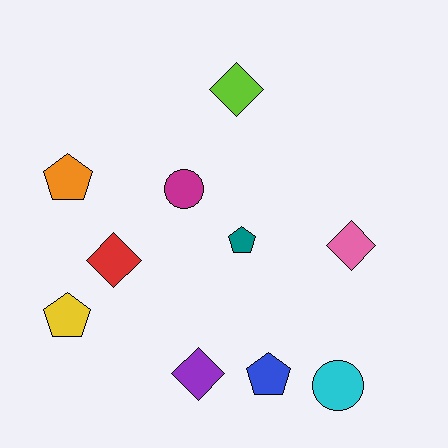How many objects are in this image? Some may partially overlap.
There are 10 objects.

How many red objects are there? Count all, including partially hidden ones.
There is 1 red object.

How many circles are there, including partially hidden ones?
There are 2 circles.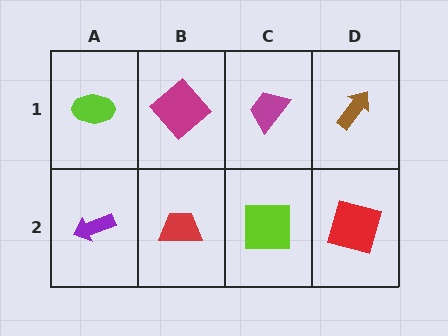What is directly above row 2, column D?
A brown arrow.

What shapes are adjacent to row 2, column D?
A brown arrow (row 1, column D), a lime square (row 2, column C).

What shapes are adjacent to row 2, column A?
A lime ellipse (row 1, column A), a red trapezoid (row 2, column B).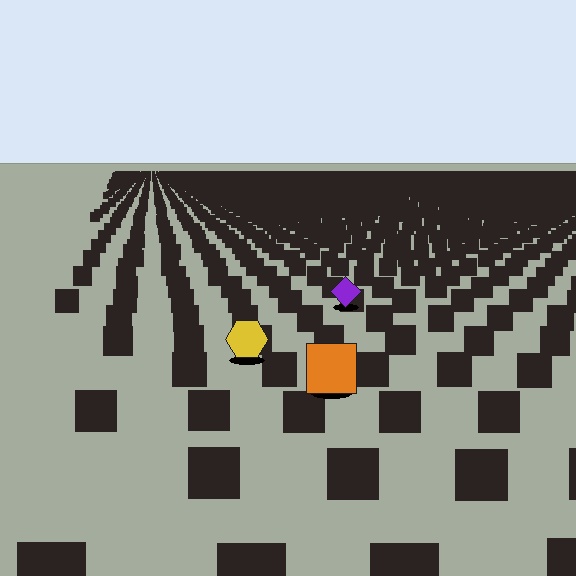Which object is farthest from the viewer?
The purple diamond is farthest from the viewer. It appears smaller and the ground texture around it is denser.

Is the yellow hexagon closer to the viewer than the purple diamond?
Yes. The yellow hexagon is closer — you can tell from the texture gradient: the ground texture is coarser near it.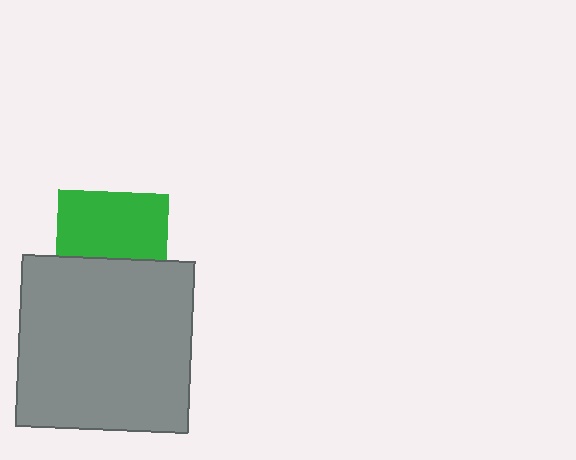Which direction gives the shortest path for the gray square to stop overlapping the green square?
Moving down gives the shortest separation.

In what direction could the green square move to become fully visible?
The green square could move up. That would shift it out from behind the gray square entirely.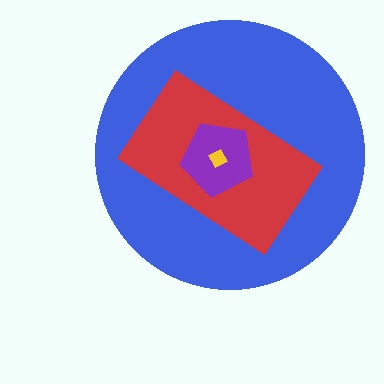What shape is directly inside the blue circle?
The red rectangle.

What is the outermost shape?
The blue circle.